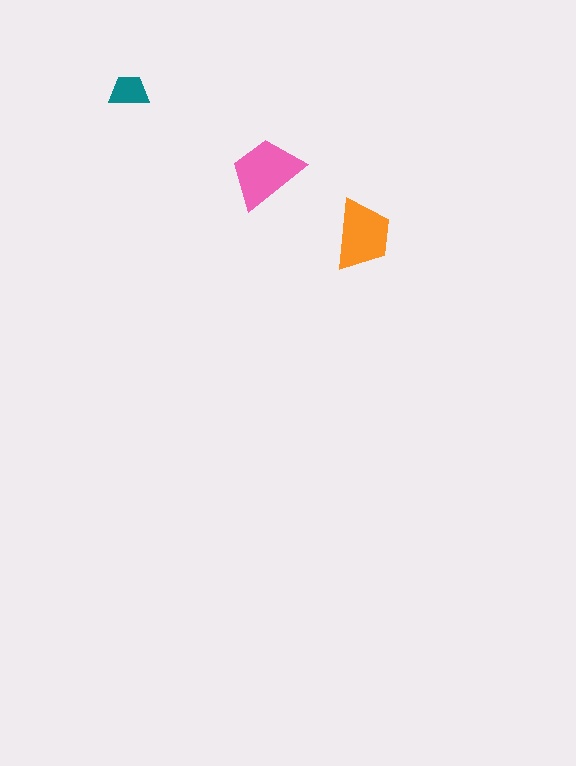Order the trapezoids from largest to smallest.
the pink one, the orange one, the teal one.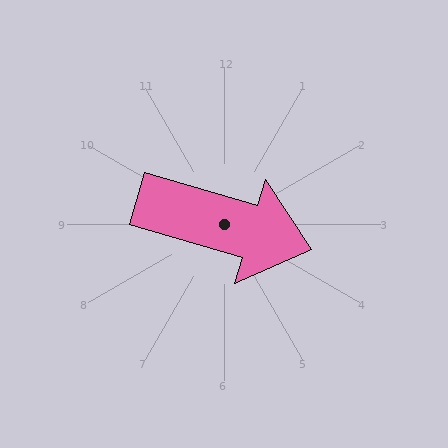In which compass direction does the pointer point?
East.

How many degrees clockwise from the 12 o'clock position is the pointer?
Approximately 106 degrees.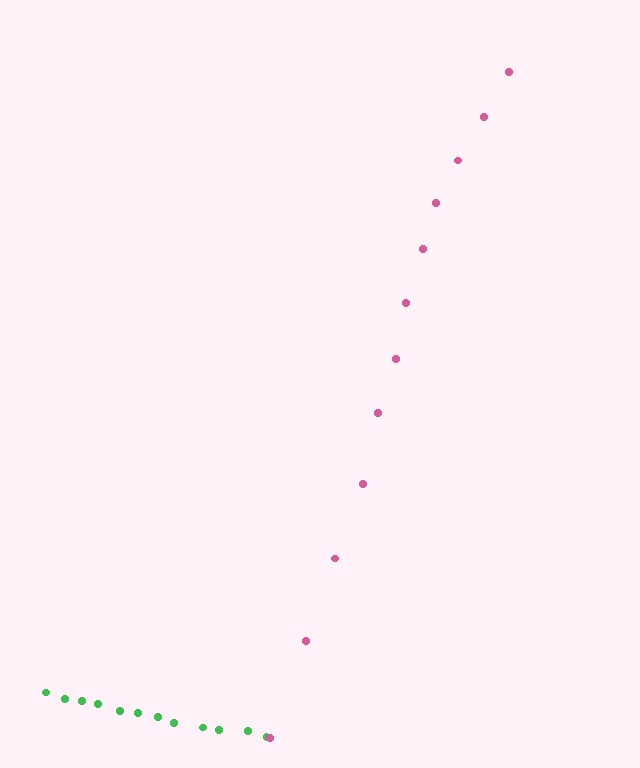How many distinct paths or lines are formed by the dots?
There are 2 distinct paths.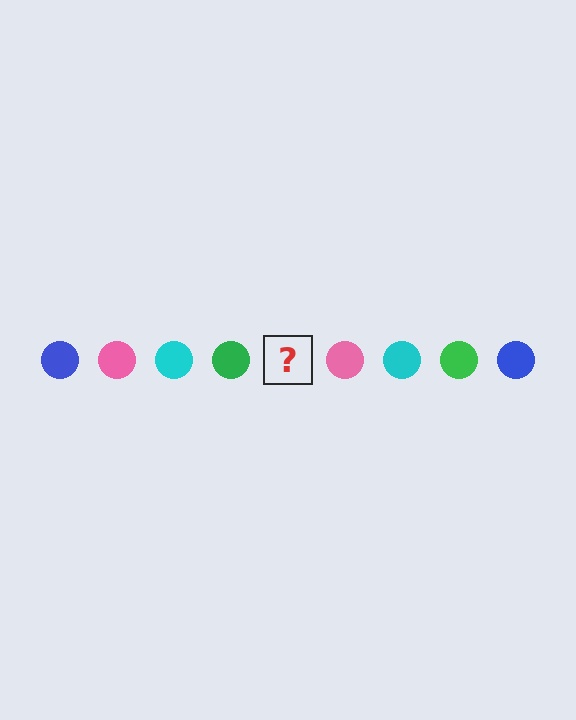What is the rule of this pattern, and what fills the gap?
The rule is that the pattern cycles through blue, pink, cyan, green circles. The gap should be filled with a blue circle.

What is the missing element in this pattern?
The missing element is a blue circle.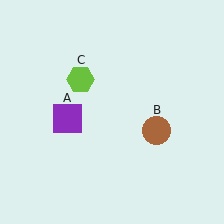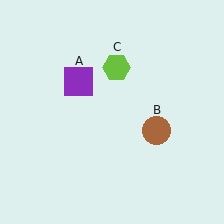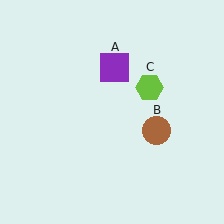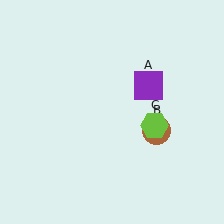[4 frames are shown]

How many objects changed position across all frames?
2 objects changed position: purple square (object A), lime hexagon (object C).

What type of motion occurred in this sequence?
The purple square (object A), lime hexagon (object C) rotated clockwise around the center of the scene.